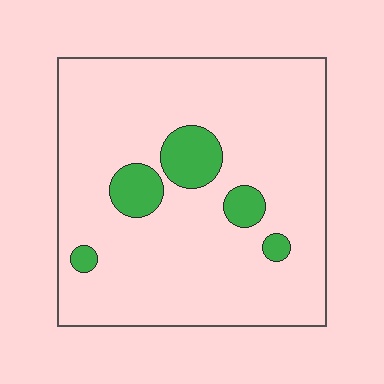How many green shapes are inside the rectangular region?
5.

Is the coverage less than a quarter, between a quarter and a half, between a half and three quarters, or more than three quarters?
Less than a quarter.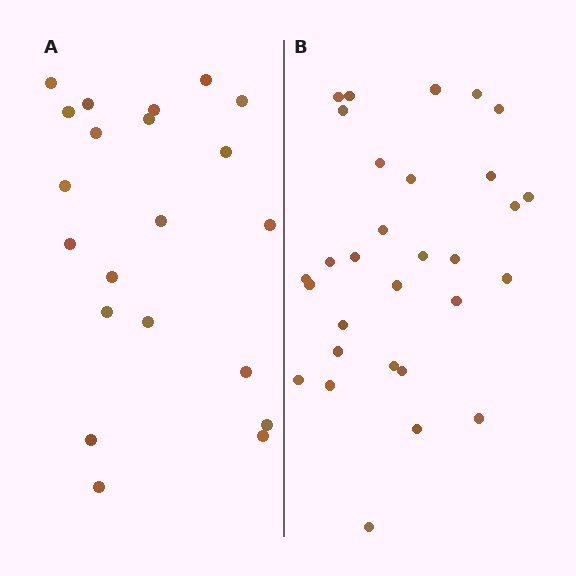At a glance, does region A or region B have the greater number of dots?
Region B (the right region) has more dots.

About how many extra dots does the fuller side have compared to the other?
Region B has roughly 8 or so more dots than region A.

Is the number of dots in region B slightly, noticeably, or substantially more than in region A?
Region B has noticeably more, but not dramatically so. The ratio is roughly 1.4 to 1.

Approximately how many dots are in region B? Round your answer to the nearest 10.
About 30 dots.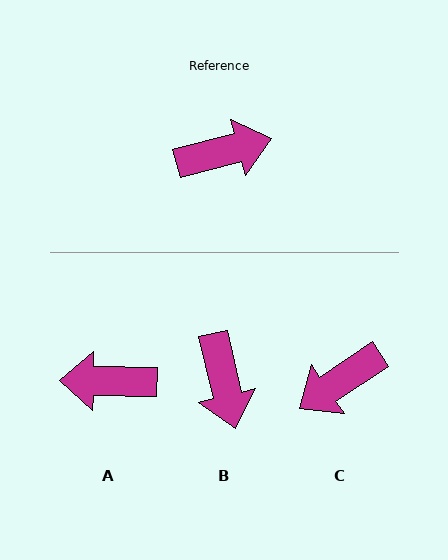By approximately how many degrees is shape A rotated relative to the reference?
Approximately 164 degrees counter-clockwise.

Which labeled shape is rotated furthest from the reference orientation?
A, about 164 degrees away.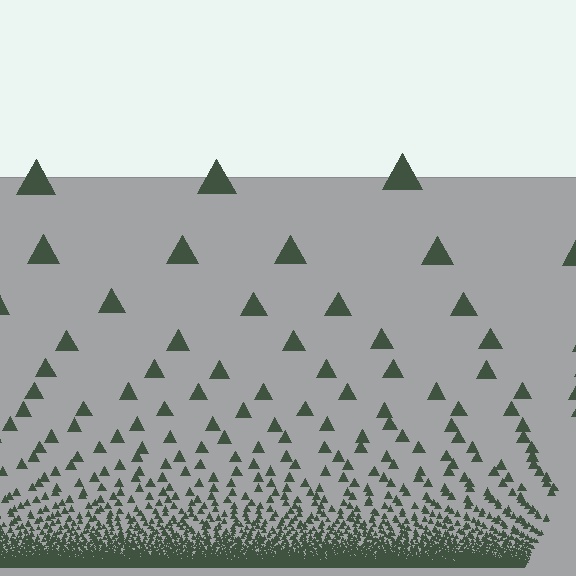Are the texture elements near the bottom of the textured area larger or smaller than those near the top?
Smaller. The gradient is inverted — elements near the bottom are smaller and denser.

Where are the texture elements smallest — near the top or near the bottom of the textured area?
Near the bottom.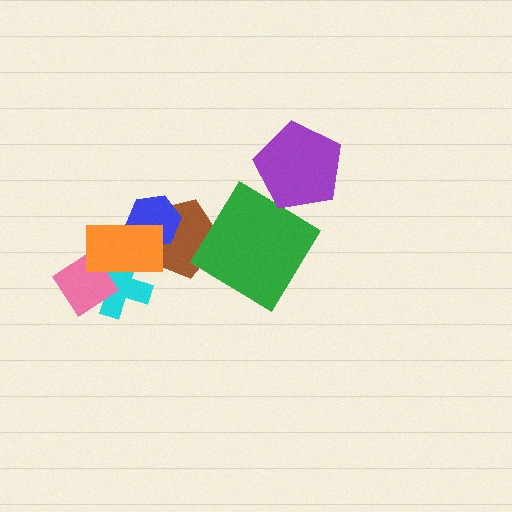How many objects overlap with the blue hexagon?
2 objects overlap with the blue hexagon.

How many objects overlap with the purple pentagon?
0 objects overlap with the purple pentagon.